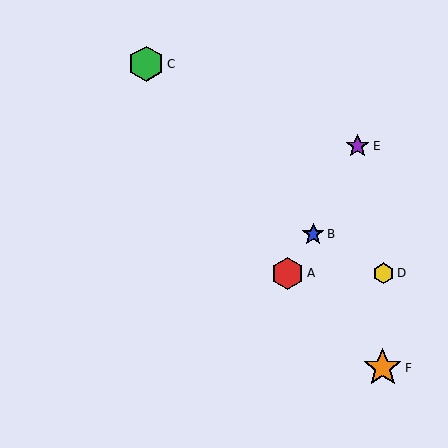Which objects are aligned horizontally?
Objects A, D are aligned horizontally.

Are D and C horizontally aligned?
No, D is at y≈273 and C is at y≈64.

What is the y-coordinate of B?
Object B is at y≈234.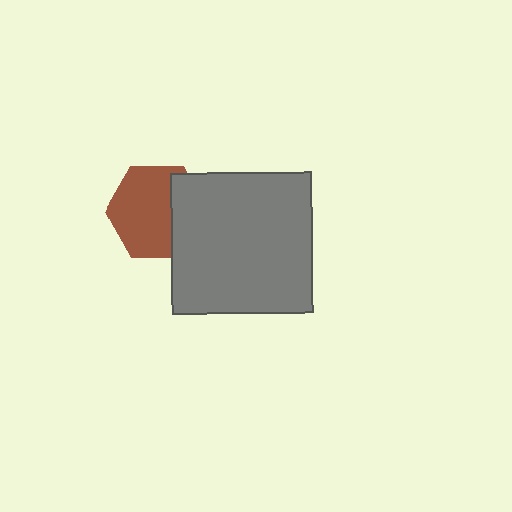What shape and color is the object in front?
The object in front is a gray square.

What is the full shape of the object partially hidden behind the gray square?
The partially hidden object is a brown hexagon.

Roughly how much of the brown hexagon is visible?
Most of it is visible (roughly 68%).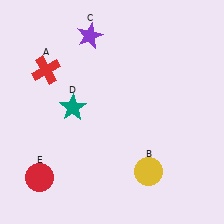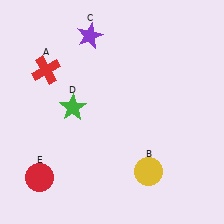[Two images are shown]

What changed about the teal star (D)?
In Image 1, D is teal. In Image 2, it changed to green.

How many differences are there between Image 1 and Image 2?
There is 1 difference between the two images.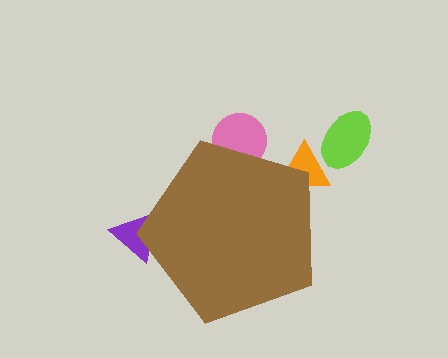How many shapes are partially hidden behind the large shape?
4 shapes are partially hidden.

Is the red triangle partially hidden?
Yes, the red triangle is partially hidden behind the brown pentagon.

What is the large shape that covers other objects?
A brown pentagon.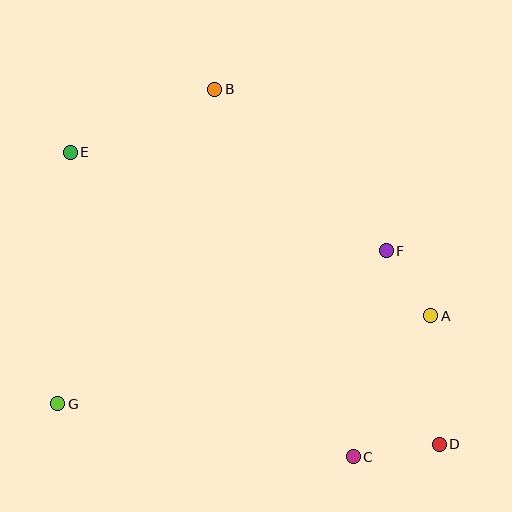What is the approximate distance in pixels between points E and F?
The distance between E and F is approximately 331 pixels.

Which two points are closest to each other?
Points A and F are closest to each other.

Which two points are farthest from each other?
Points D and E are farthest from each other.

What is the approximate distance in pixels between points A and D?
The distance between A and D is approximately 129 pixels.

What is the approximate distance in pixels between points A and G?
The distance between A and G is approximately 384 pixels.